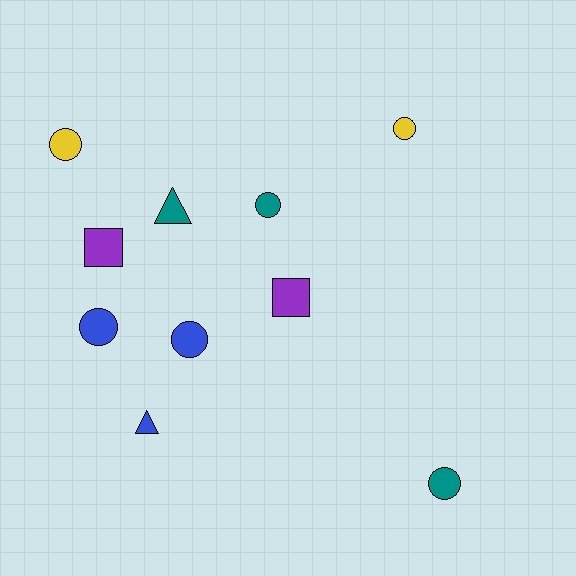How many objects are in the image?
There are 10 objects.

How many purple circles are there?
There are no purple circles.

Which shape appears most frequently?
Circle, with 6 objects.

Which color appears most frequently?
Teal, with 3 objects.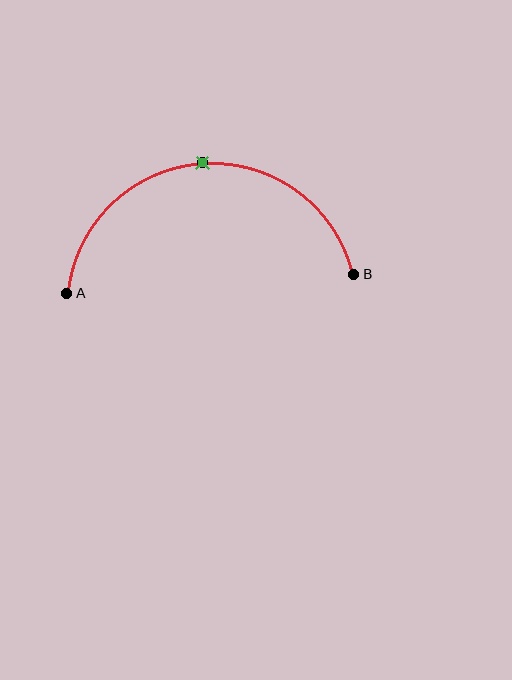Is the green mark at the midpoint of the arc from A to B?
Yes. The green mark lies on the arc at equal arc-length from both A and B — it is the arc midpoint.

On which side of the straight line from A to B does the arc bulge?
The arc bulges above the straight line connecting A and B.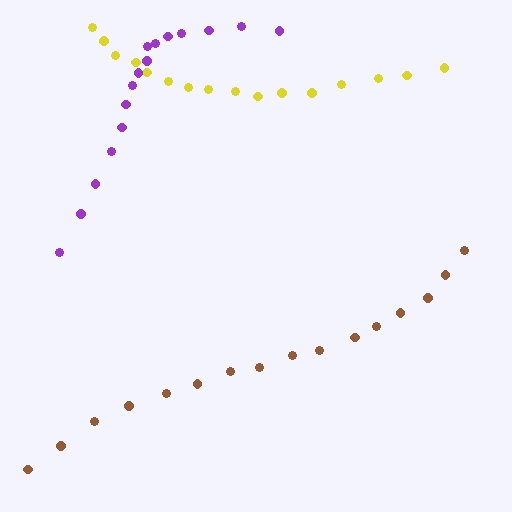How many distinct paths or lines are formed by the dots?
There are 3 distinct paths.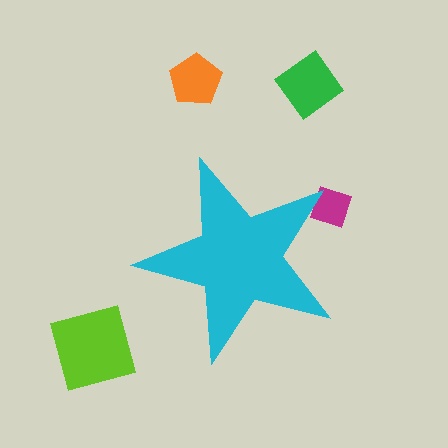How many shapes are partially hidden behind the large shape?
1 shape is partially hidden.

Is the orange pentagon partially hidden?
No, the orange pentagon is fully visible.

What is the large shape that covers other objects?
A cyan star.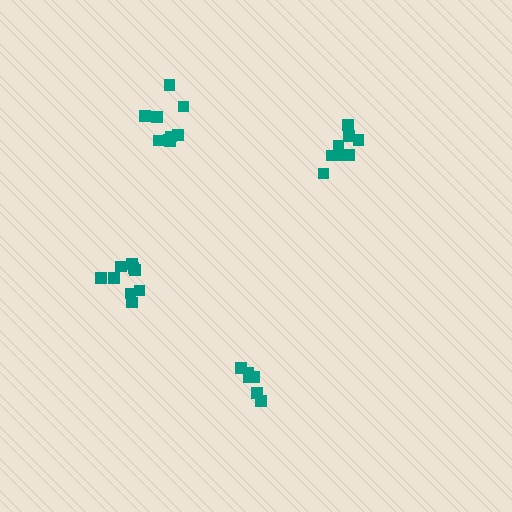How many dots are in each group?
Group 1: 9 dots, Group 2: 9 dots, Group 3: 9 dots, Group 4: 6 dots (33 total).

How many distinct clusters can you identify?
There are 4 distinct clusters.